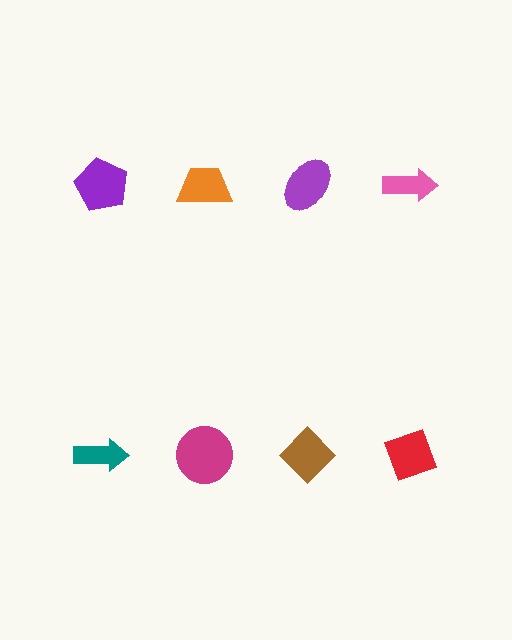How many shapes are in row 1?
4 shapes.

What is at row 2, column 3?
A brown diamond.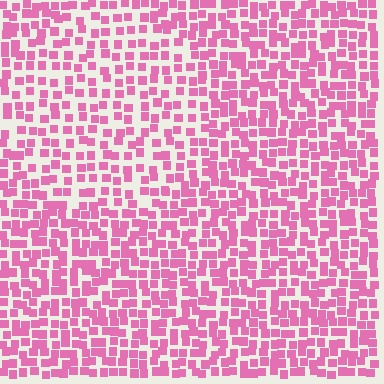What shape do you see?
I see a circle.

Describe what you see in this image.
The image contains small pink elements arranged at two different densities. A circle-shaped region is visible where the elements are less densely packed than the surrounding area.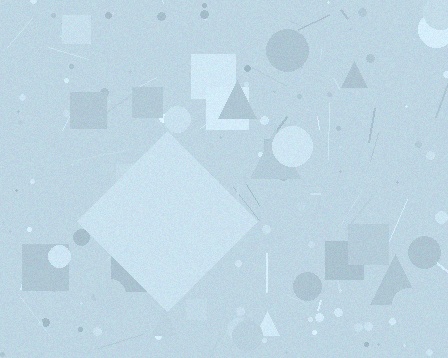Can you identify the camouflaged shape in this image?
The camouflaged shape is a diamond.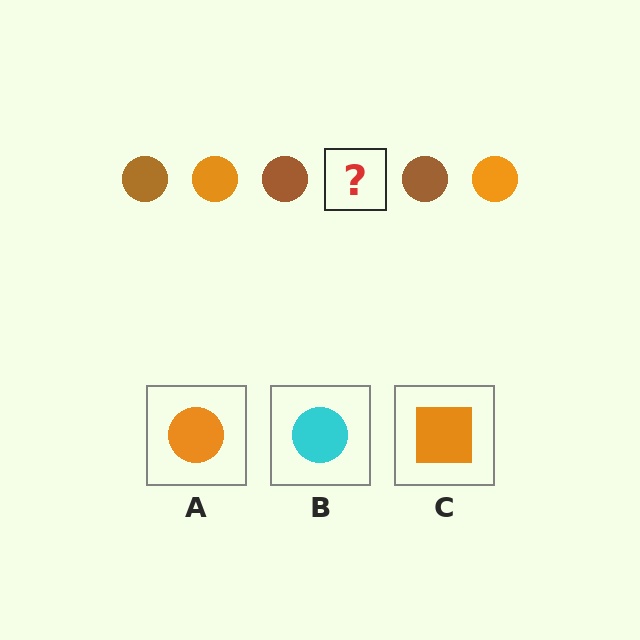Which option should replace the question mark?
Option A.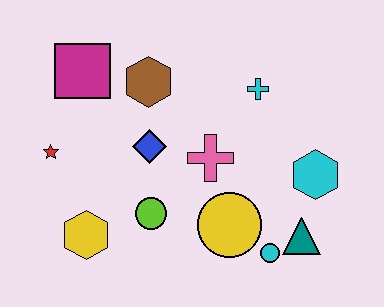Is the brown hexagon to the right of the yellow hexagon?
Yes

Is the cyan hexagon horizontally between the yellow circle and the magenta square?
No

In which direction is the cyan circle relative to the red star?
The cyan circle is to the right of the red star.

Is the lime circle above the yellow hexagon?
Yes